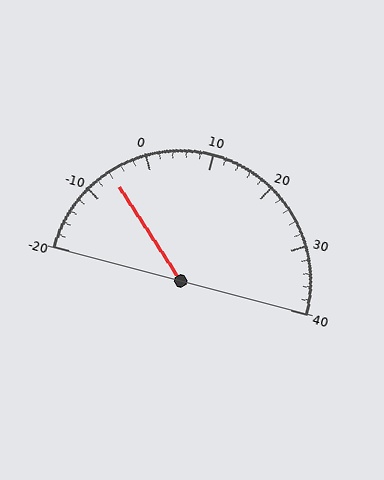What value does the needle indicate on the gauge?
The needle indicates approximately -6.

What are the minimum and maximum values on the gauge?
The gauge ranges from -20 to 40.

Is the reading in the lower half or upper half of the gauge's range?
The reading is in the lower half of the range (-20 to 40).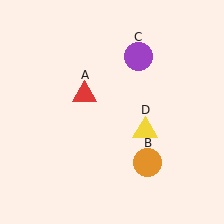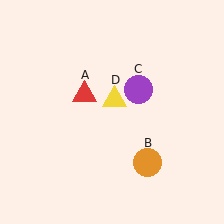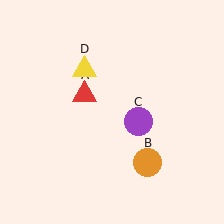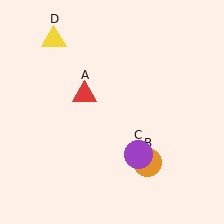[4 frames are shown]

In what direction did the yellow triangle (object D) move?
The yellow triangle (object D) moved up and to the left.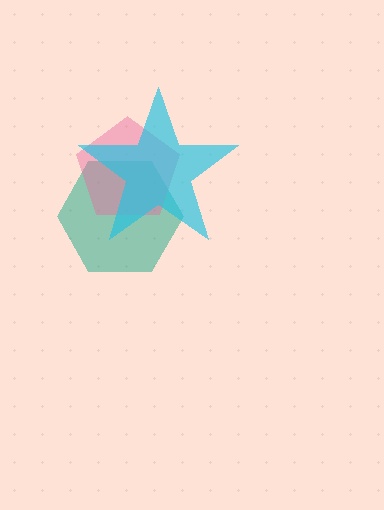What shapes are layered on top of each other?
The layered shapes are: a teal hexagon, a pink pentagon, a cyan star.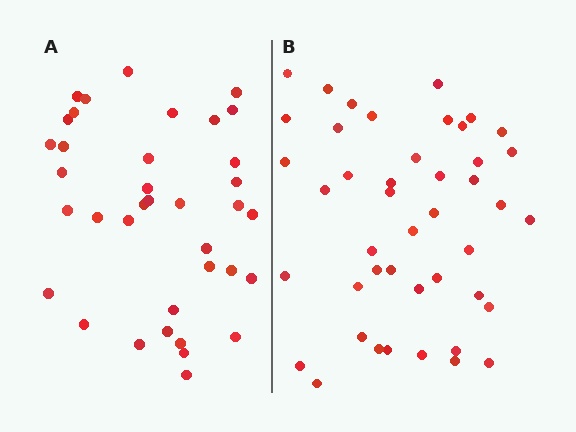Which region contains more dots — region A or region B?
Region B (the right region) has more dots.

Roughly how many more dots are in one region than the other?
Region B has roughly 8 or so more dots than region A.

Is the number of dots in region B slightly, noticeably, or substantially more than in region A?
Region B has only slightly more — the two regions are fairly close. The ratio is roughly 1.2 to 1.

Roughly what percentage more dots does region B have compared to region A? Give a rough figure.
About 20% more.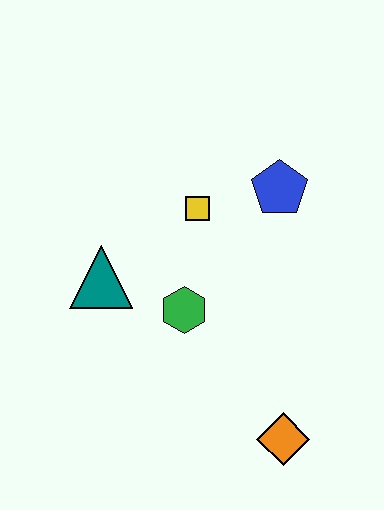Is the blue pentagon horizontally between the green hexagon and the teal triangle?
No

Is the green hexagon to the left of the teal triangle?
No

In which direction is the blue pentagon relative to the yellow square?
The blue pentagon is to the right of the yellow square.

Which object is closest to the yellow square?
The blue pentagon is closest to the yellow square.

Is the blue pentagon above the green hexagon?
Yes